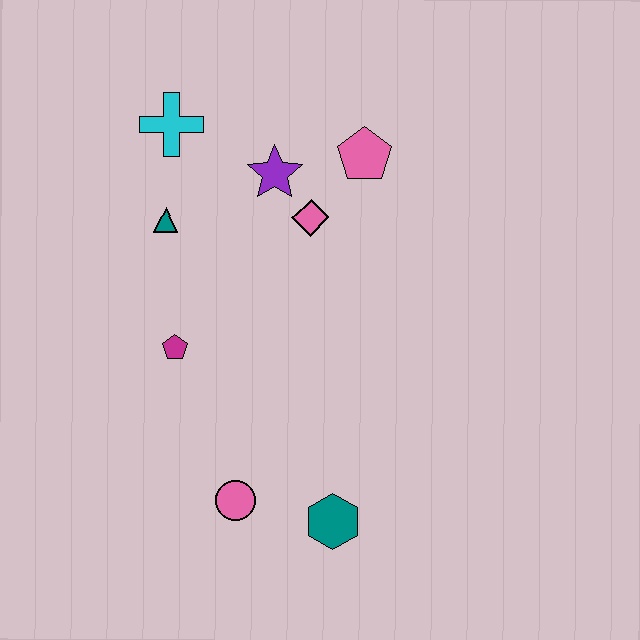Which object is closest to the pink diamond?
The purple star is closest to the pink diamond.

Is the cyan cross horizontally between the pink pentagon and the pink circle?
No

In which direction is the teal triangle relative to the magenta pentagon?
The teal triangle is above the magenta pentagon.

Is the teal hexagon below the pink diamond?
Yes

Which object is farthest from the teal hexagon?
The cyan cross is farthest from the teal hexagon.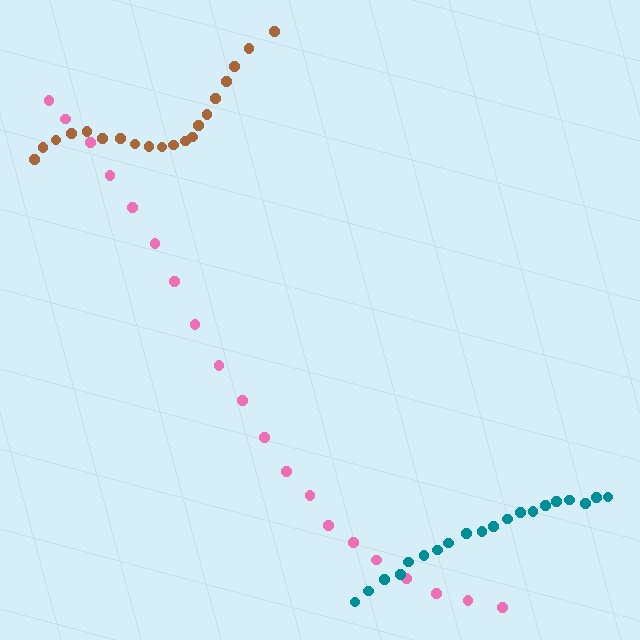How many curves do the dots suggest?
There are 3 distinct paths.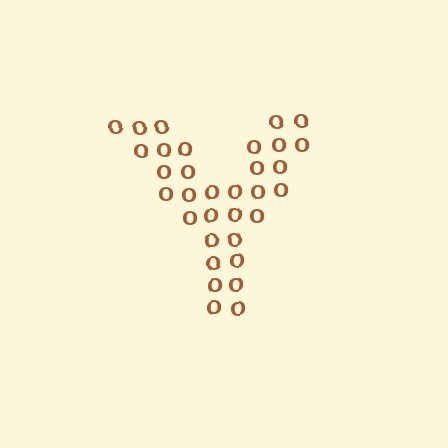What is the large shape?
The large shape is the letter Y.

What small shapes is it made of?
It is made of small letter O's.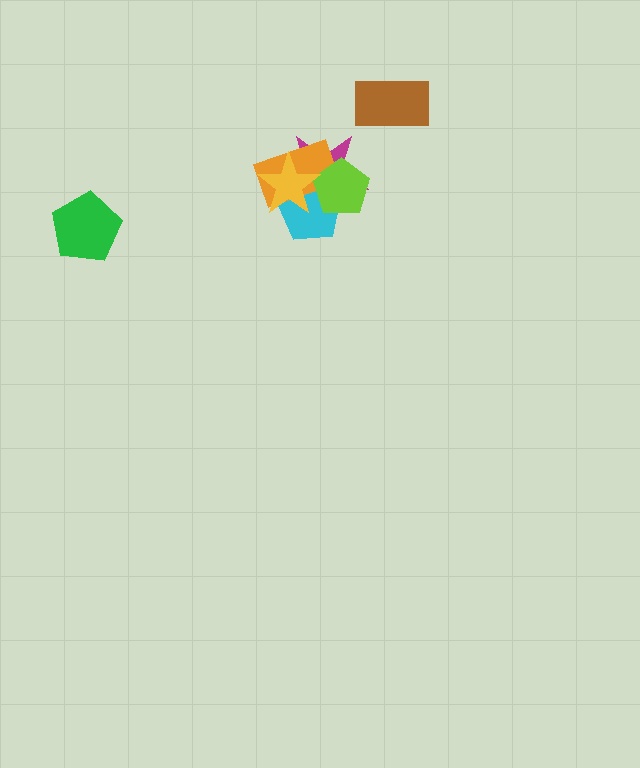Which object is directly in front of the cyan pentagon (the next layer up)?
The orange rectangle is directly in front of the cyan pentagon.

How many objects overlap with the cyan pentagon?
4 objects overlap with the cyan pentagon.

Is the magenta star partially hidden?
Yes, it is partially covered by another shape.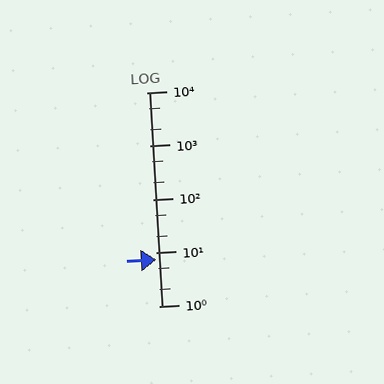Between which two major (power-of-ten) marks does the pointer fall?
The pointer is between 1 and 10.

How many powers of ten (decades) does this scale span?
The scale spans 4 decades, from 1 to 10000.